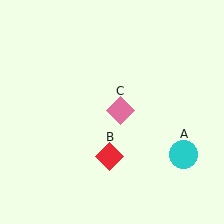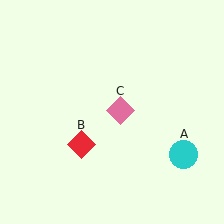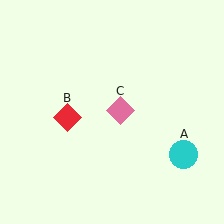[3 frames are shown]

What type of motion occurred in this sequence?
The red diamond (object B) rotated clockwise around the center of the scene.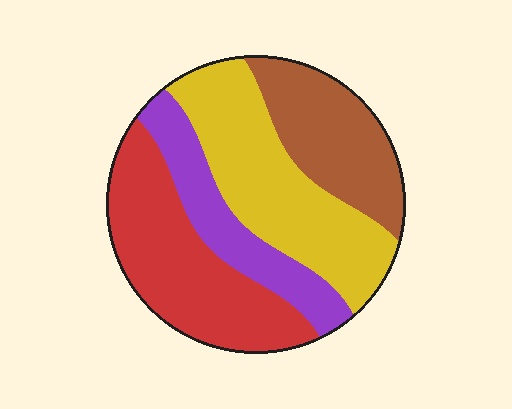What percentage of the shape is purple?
Purple takes up about one sixth (1/6) of the shape.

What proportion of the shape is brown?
Brown covers around 20% of the shape.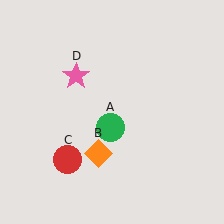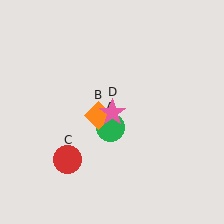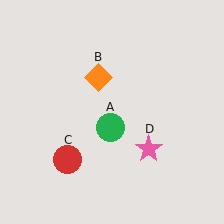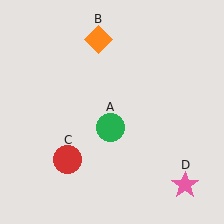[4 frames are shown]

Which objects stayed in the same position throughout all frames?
Green circle (object A) and red circle (object C) remained stationary.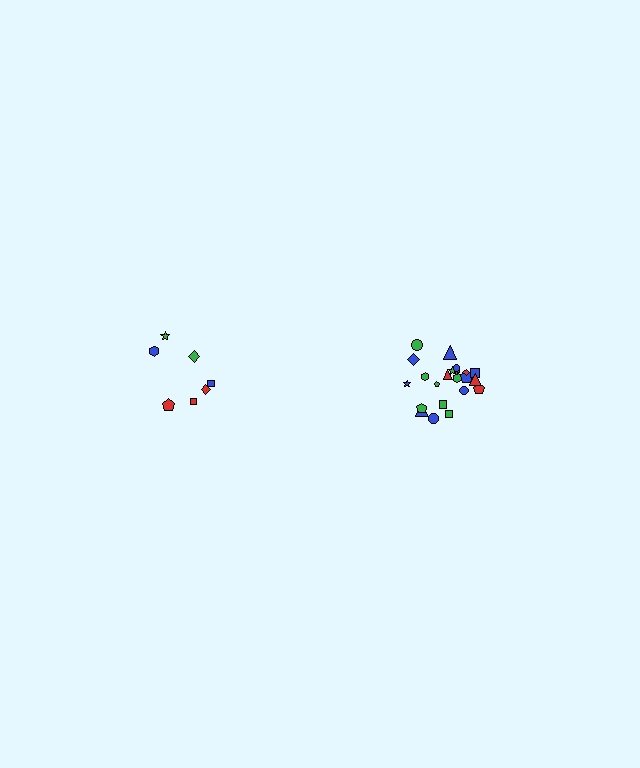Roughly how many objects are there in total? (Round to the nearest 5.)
Roughly 30 objects in total.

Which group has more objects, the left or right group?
The right group.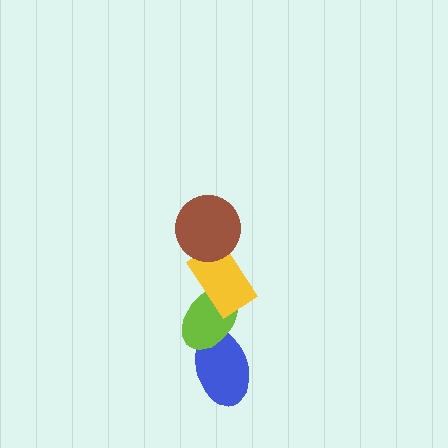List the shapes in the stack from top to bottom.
From top to bottom: the brown circle, the yellow rectangle, the lime ellipse, the blue ellipse.